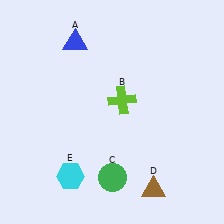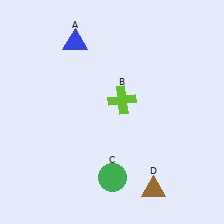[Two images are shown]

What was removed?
The cyan hexagon (E) was removed in Image 2.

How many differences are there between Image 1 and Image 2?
There is 1 difference between the two images.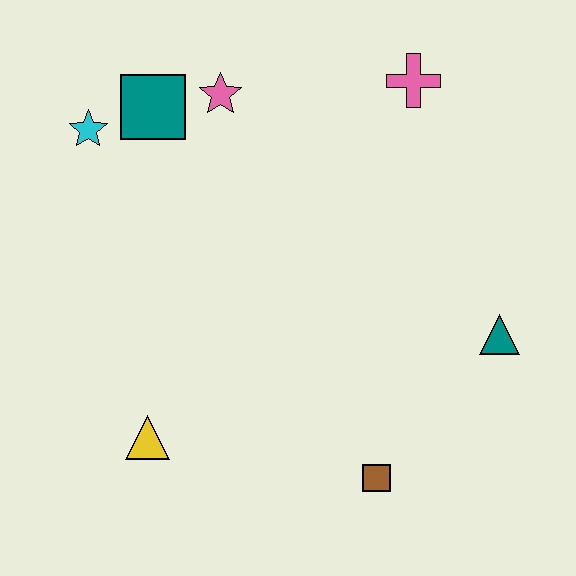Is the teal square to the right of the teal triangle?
No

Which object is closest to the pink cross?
The pink star is closest to the pink cross.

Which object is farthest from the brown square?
The cyan star is farthest from the brown square.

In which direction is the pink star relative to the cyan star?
The pink star is to the right of the cyan star.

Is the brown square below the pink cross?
Yes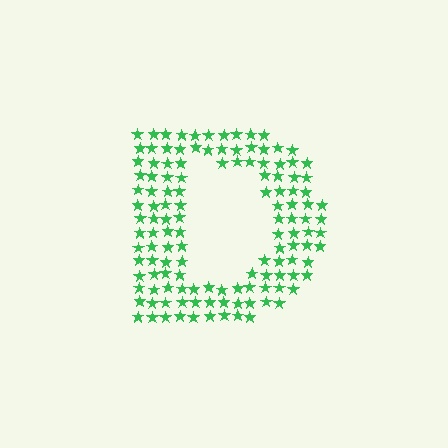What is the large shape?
The large shape is the letter D.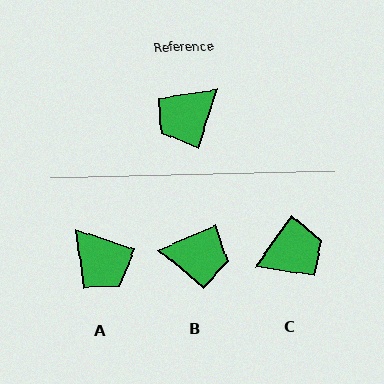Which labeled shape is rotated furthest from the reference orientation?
C, about 163 degrees away.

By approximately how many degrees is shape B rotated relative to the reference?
Approximately 132 degrees counter-clockwise.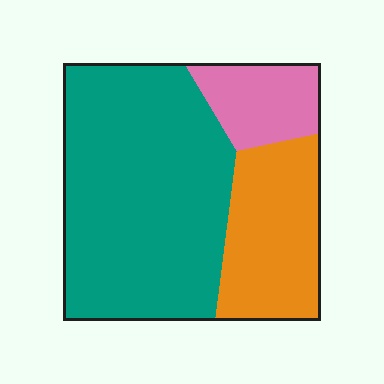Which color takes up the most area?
Teal, at roughly 60%.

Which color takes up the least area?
Pink, at roughly 15%.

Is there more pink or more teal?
Teal.